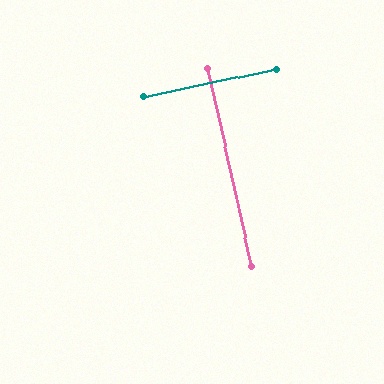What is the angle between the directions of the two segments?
Approximately 89 degrees.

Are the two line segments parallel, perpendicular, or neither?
Perpendicular — they meet at approximately 89°.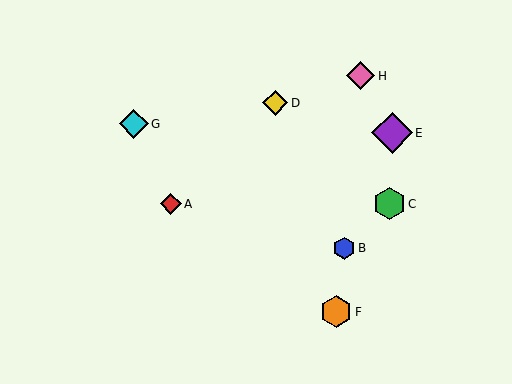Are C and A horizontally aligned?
Yes, both are at y≈204.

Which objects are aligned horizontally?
Objects A, C are aligned horizontally.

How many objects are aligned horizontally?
2 objects (A, C) are aligned horizontally.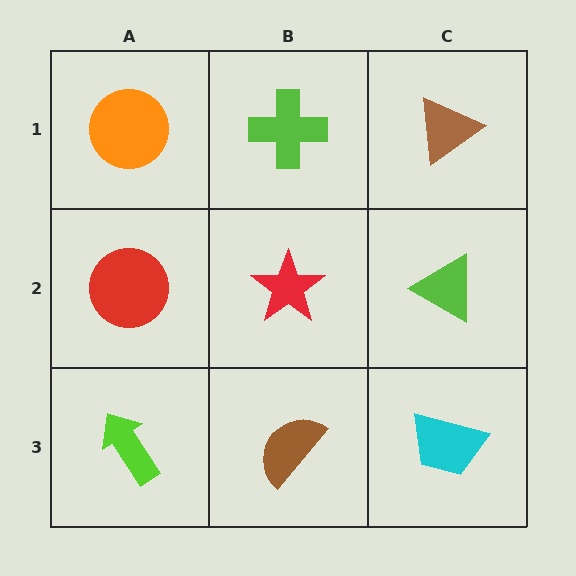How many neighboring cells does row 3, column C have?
2.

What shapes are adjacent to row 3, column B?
A red star (row 2, column B), a lime arrow (row 3, column A), a cyan trapezoid (row 3, column C).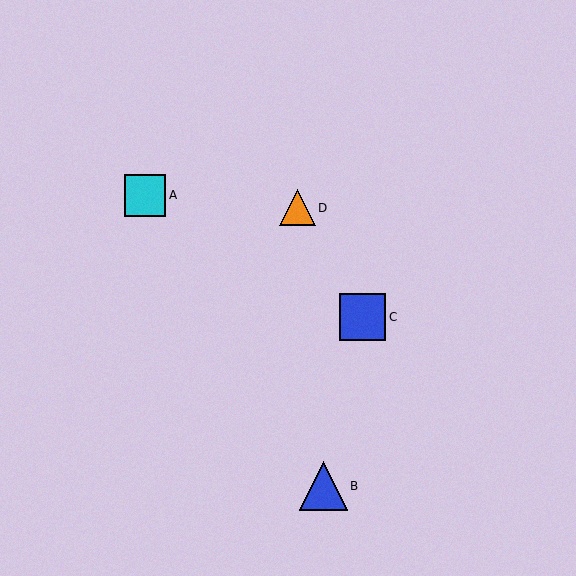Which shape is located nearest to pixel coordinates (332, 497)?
The blue triangle (labeled B) at (323, 486) is nearest to that location.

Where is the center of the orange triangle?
The center of the orange triangle is at (298, 208).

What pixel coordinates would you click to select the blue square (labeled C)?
Click at (362, 317) to select the blue square C.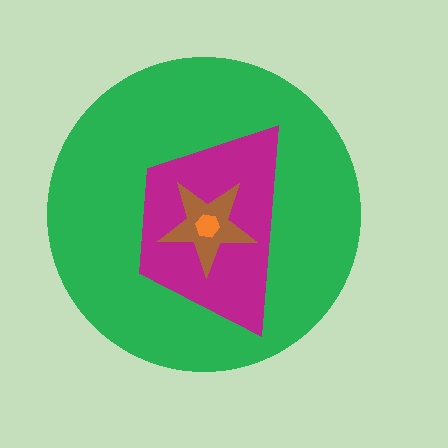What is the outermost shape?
The green circle.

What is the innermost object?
The orange hexagon.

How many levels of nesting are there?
4.